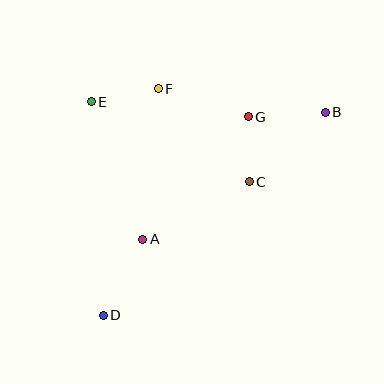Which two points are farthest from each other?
Points B and D are farthest from each other.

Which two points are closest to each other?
Points C and G are closest to each other.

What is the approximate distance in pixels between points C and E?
The distance between C and E is approximately 177 pixels.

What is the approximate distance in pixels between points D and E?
The distance between D and E is approximately 214 pixels.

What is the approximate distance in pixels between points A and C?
The distance between A and C is approximately 121 pixels.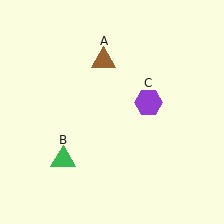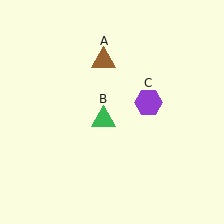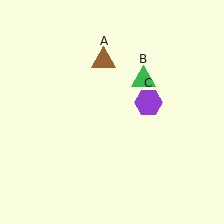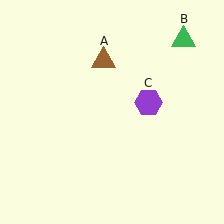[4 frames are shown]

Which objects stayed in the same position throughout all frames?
Brown triangle (object A) and purple hexagon (object C) remained stationary.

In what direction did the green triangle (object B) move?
The green triangle (object B) moved up and to the right.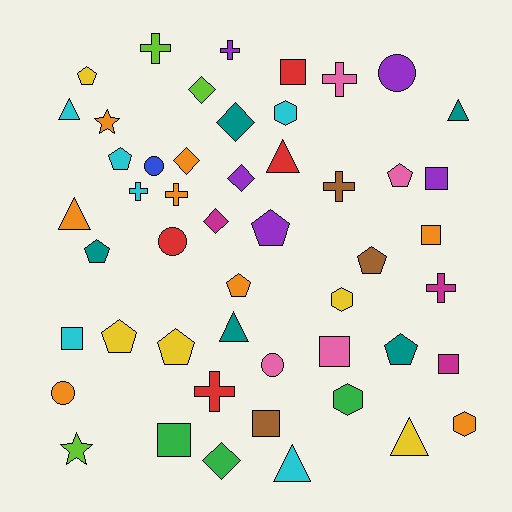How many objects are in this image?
There are 50 objects.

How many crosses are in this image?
There are 8 crosses.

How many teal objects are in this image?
There are 5 teal objects.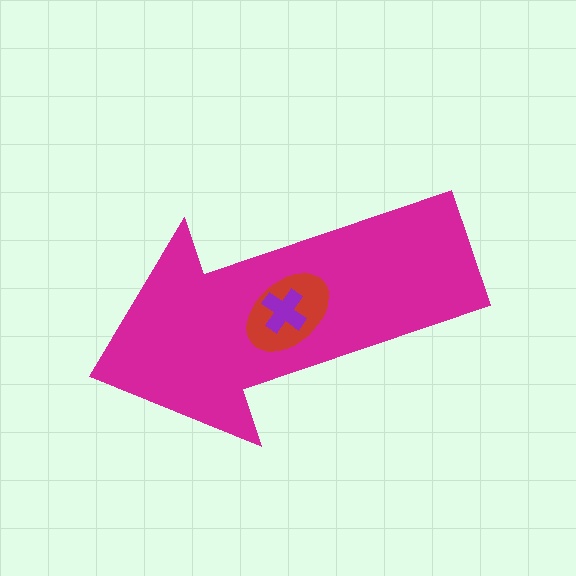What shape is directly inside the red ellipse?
The purple cross.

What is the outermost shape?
The magenta arrow.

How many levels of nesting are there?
3.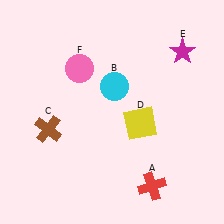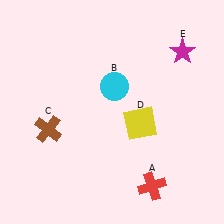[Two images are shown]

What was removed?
The pink circle (F) was removed in Image 2.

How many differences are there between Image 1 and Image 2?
There is 1 difference between the two images.